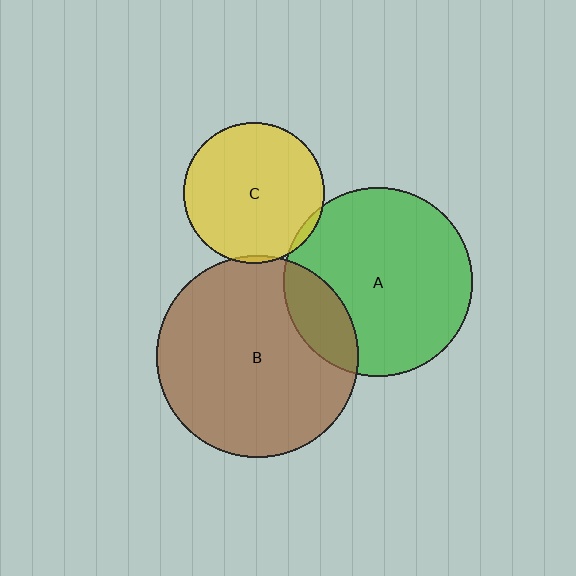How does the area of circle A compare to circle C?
Approximately 1.8 times.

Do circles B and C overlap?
Yes.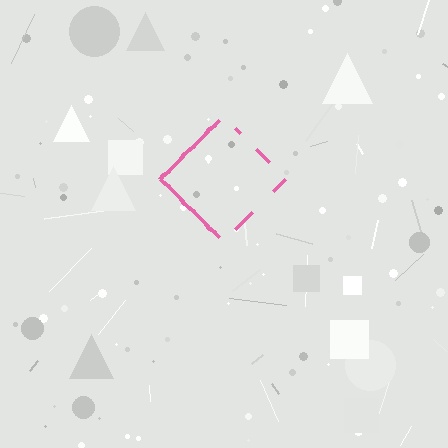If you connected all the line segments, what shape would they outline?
They would outline a diamond.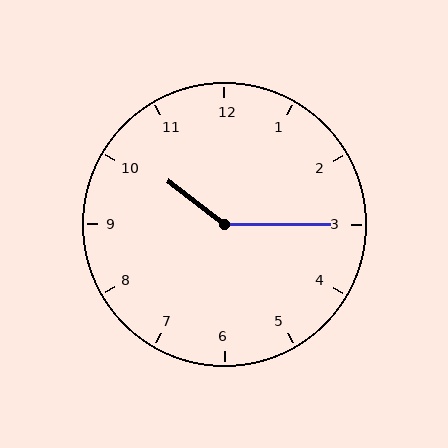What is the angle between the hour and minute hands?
Approximately 142 degrees.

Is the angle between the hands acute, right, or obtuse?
It is obtuse.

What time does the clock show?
10:15.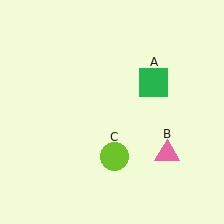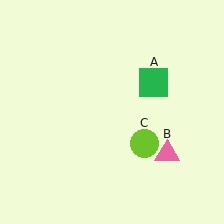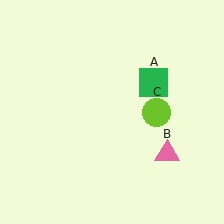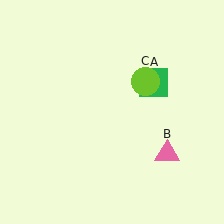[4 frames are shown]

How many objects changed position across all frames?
1 object changed position: lime circle (object C).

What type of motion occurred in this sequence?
The lime circle (object C) rotated counterclockwise around the center of the scene.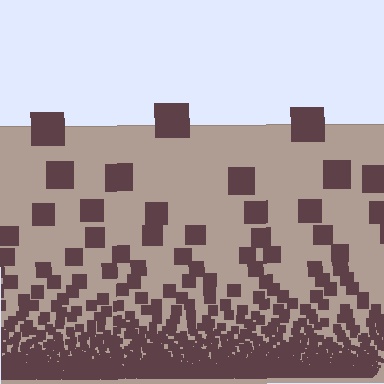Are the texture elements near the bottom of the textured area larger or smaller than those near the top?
Smaller. The gradient is inverted — elements near the bottom are smaller and denser.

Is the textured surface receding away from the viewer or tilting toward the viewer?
The surface appears to tilt toward the viewer. Texture elements get larger and sparser toward the top.